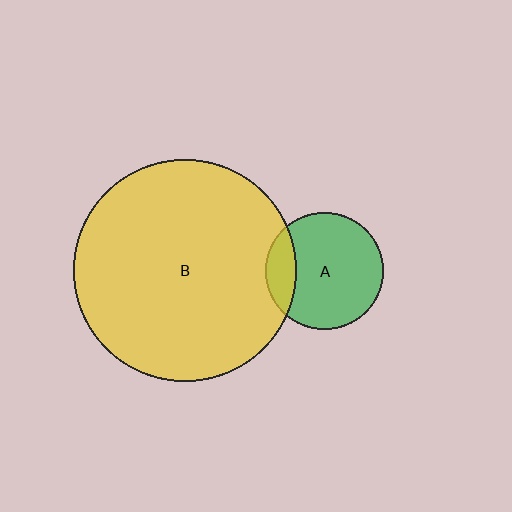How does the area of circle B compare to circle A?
Approximately 3.6 times.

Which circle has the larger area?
Circle B (yellow).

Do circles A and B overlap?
Yes.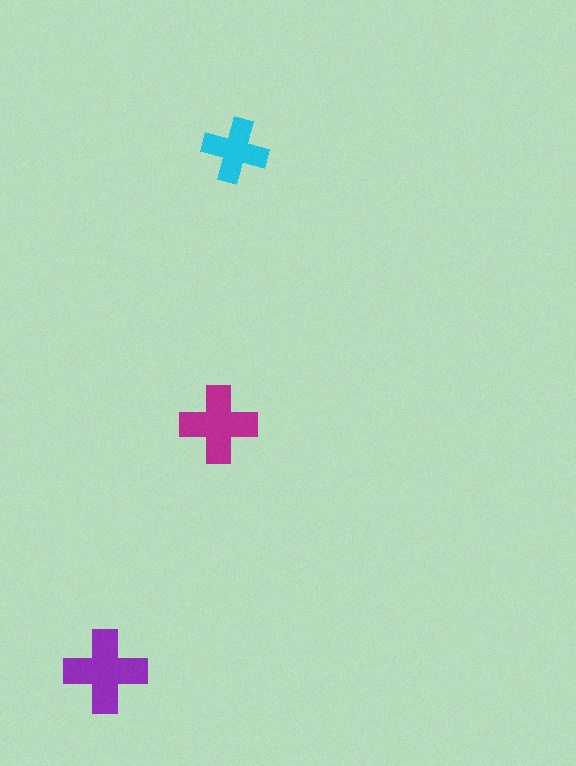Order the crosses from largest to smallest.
the purple one, the magenta one, the cyan one.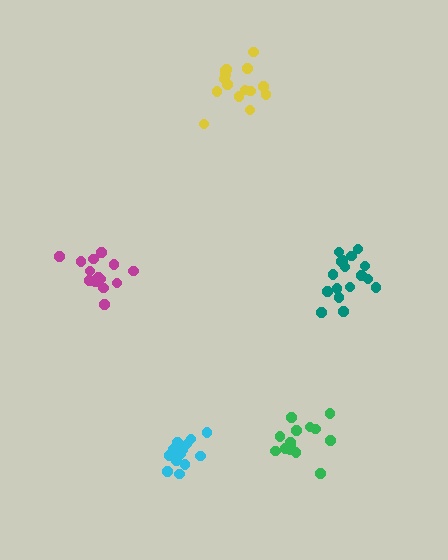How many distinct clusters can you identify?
There are 5 distinct clusters.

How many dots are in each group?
Group 1: 14 dots, Group 2: 17 dots, Group 3: 14 dots, Group 4: 15 dots, Group 5: 14 dots (74 total).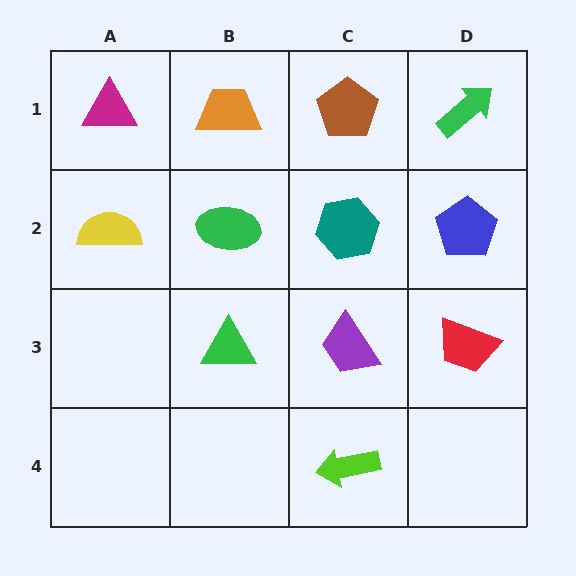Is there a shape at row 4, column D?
No, that cell is empty.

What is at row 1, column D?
A green arrow.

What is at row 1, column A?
A magenta triangle.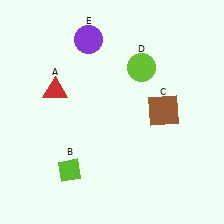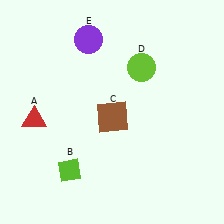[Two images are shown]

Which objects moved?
The objects that moved are: the red triangle (A), the brown square (C).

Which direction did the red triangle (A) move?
The red triangle (A) moved down.